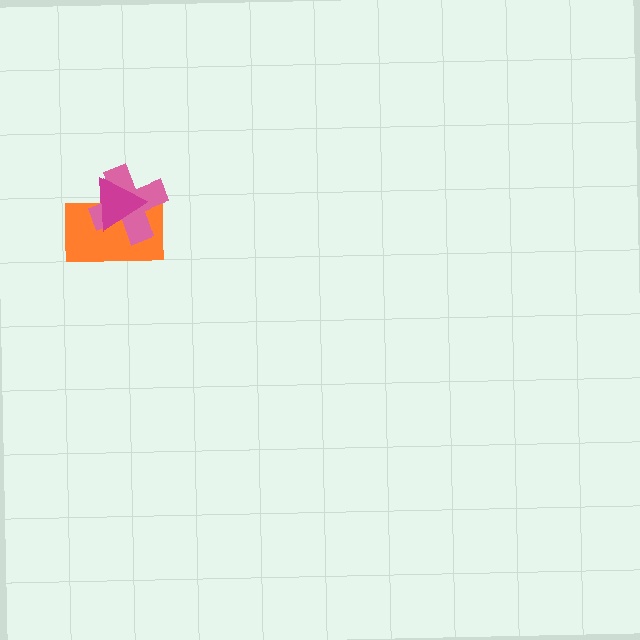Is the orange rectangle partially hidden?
Yes, it is partially covered by another shape.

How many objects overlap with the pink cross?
2 objects overlap with the pink cross.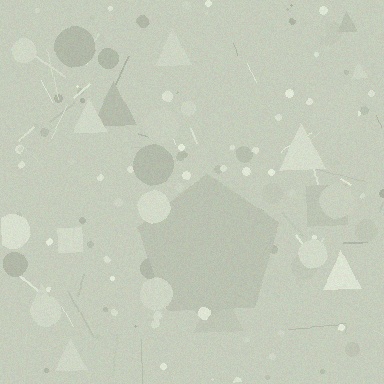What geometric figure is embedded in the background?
A pentagon is embedded in the background.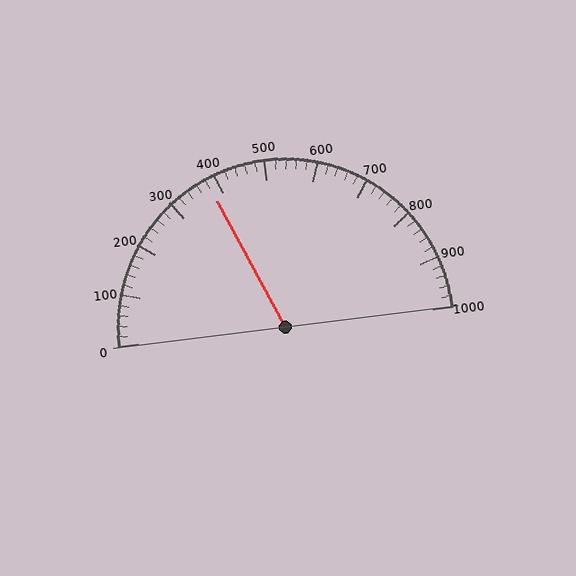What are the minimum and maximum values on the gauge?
The gauge ranges from 0 to 1000.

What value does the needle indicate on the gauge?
The needle indicates approximately 380.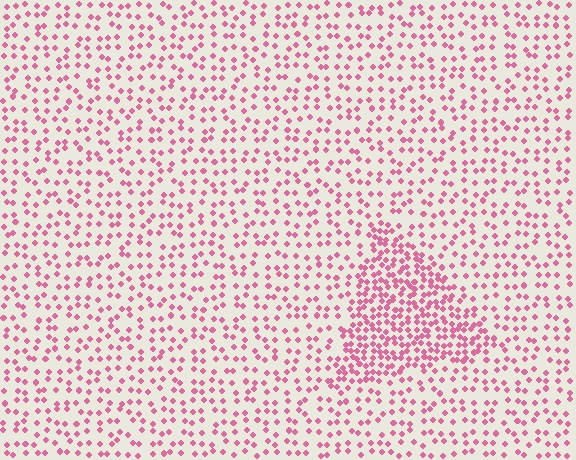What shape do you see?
I see a triangle.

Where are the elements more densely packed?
The elements are more densely packed inside the triangle boundary.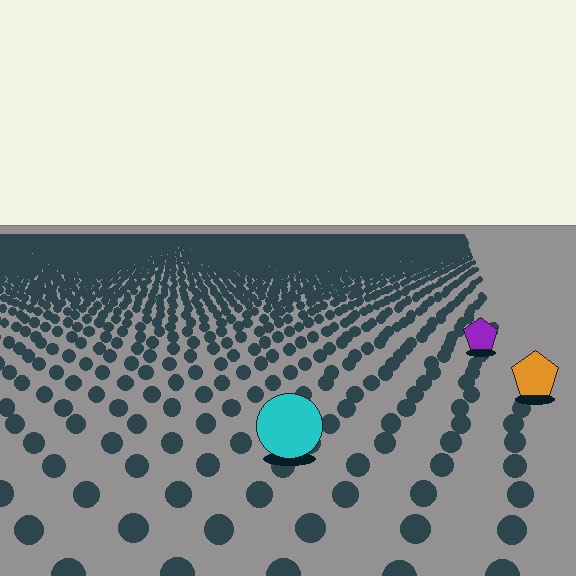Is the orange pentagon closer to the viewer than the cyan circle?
No. The cyan circle is closer — you can tell from the texture gradient: the ground texture is coarser near it.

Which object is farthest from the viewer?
The purple pentagon is farthest from the viewer. It appears smaller and the ground texture around it is denser.